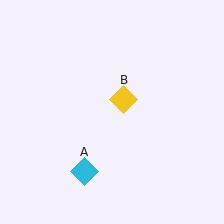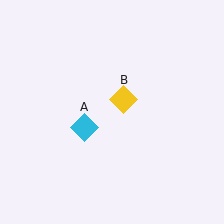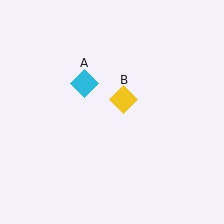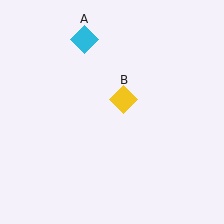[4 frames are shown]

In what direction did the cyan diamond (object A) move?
The cyan diamond (object A) moved up.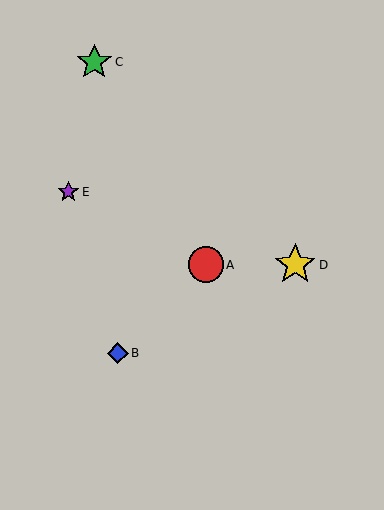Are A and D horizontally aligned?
Yes, both are at y≈265.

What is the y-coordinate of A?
Object A is at y≈265.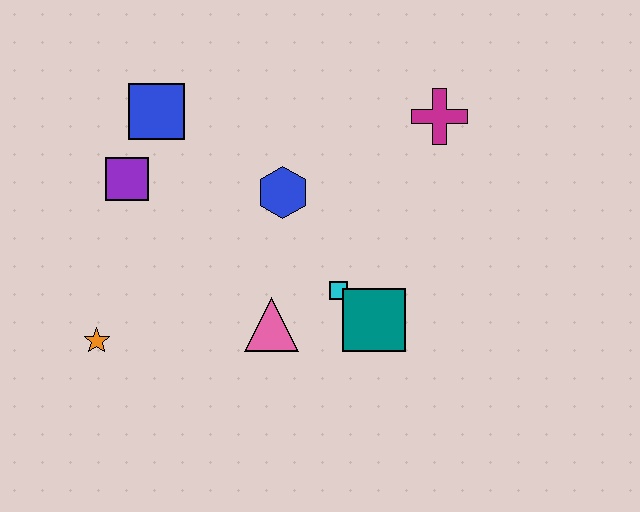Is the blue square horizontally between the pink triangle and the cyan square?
No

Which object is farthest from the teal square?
The blue square is farthest from the teal square.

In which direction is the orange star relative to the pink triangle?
The orange star is to the left of the pink triangle.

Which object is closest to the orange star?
The purple square is closest to the orange star.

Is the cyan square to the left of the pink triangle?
No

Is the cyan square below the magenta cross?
Yes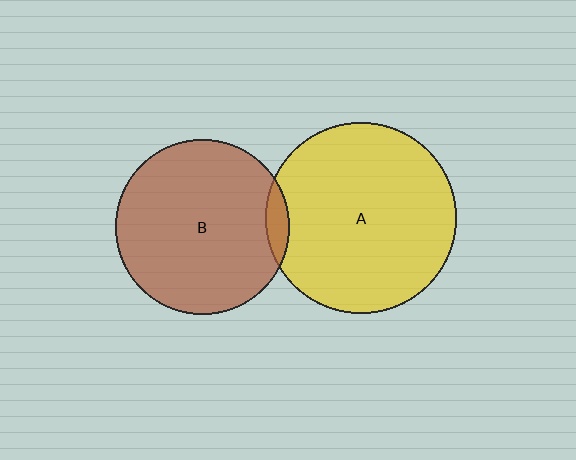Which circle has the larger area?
Circle A (yellow).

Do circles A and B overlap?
Yes.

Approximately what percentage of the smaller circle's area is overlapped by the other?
Approximately 5%.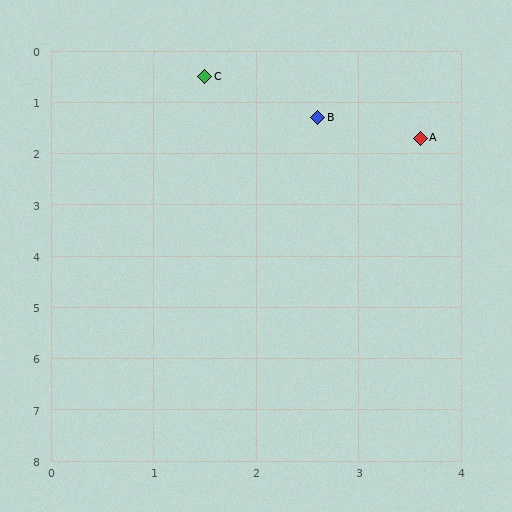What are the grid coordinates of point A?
Point A is at approximately (3.6, 1.7).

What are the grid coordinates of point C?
Point C is at approximately (1.5, 0.5).